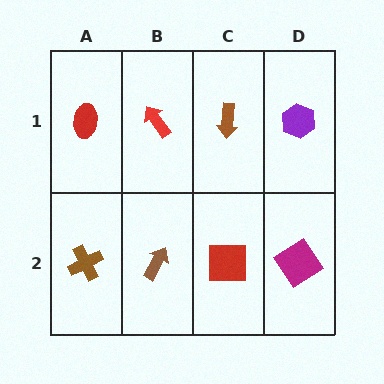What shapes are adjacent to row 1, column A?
A brown cross (row 2, column A), a red arrow (row 1, column B).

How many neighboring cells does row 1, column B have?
3.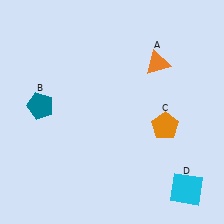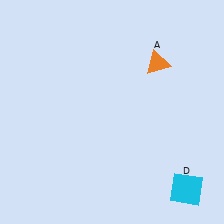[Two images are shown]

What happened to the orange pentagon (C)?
The orange pentagon (C) was removed in Image 2. It was in the bottom-right area of Image 1.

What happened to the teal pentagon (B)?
The teal pentagon (B) was removed in Image 2. It was in the top-left area of Image 1.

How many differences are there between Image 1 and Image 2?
There are 2 differences between the two images.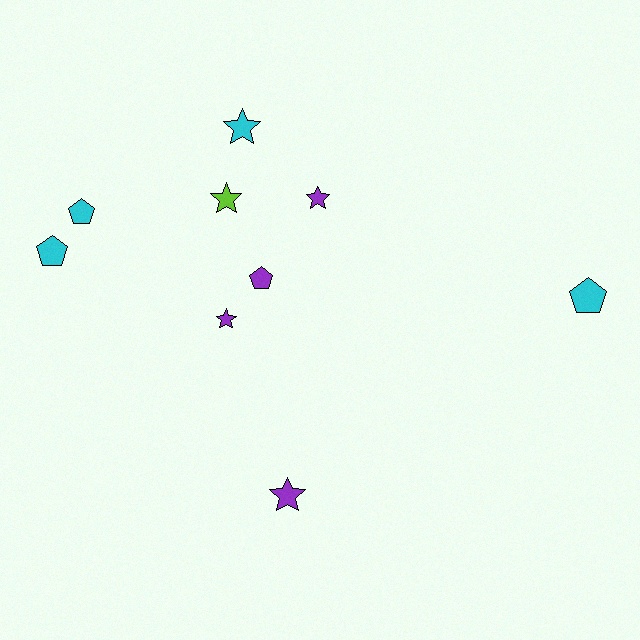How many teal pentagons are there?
There are no teal pentagons.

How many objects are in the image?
There are 9 objects.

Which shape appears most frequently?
Star, with 5 objects.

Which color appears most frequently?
Purple, with 4 objects.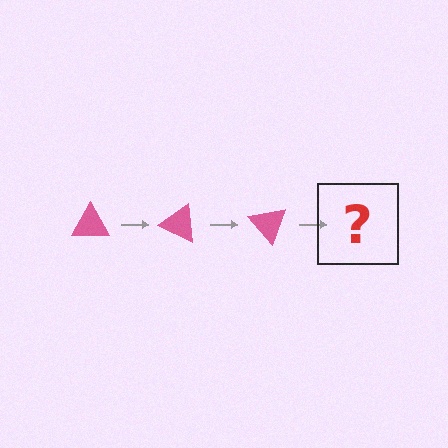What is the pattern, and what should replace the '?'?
The pattern is that the triangle rotates 25 degrees each step. The '?' should be a pink triangle rotated 75 degrees.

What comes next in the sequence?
The next element should be a pink triangle rotated 75 degrees.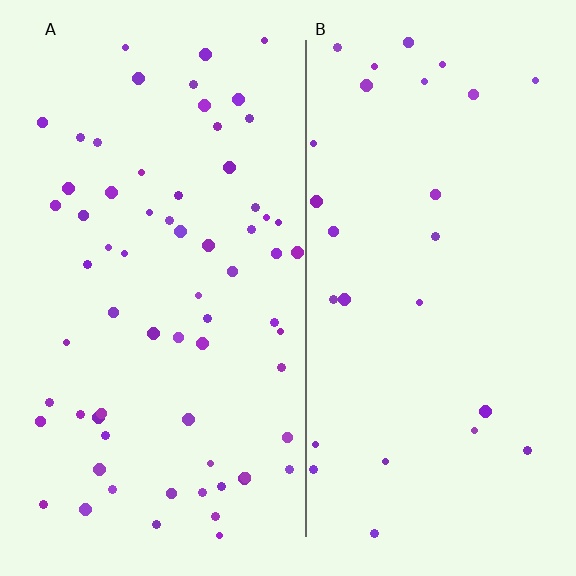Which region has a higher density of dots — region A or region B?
A (the left).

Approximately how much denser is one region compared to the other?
Approximately 2.5× — region A over region B.